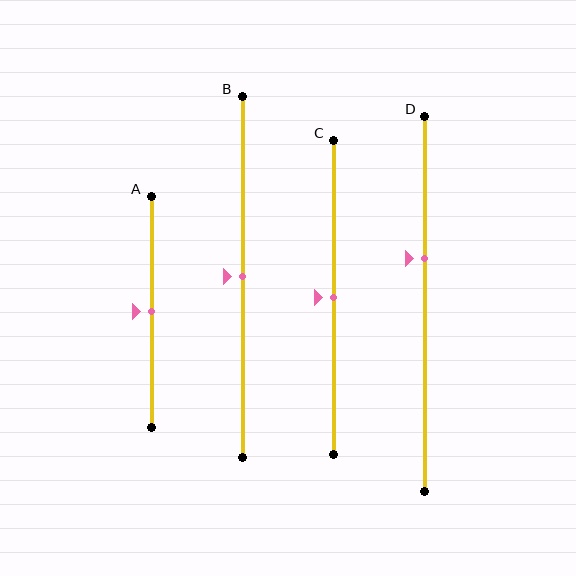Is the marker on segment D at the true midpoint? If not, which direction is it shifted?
No, the marker on segment D is shifted upward by about 12% of the segment length.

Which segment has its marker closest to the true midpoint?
Segment A has its marker closest to the true midpoint.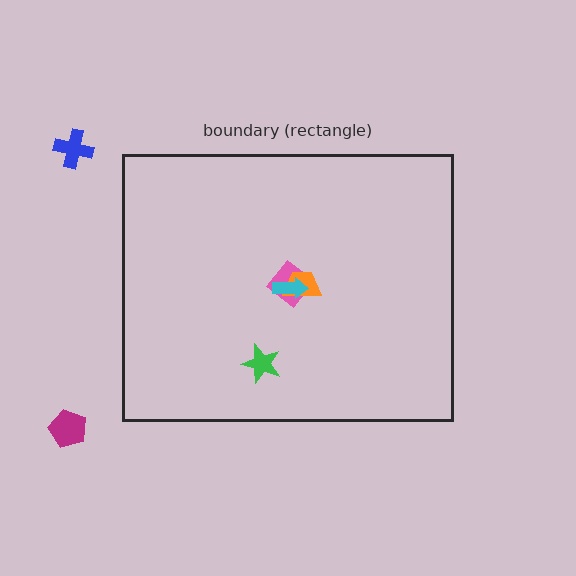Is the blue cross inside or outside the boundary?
Outside.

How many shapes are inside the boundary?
4 inside, 2 outside.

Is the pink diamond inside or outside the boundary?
Inside.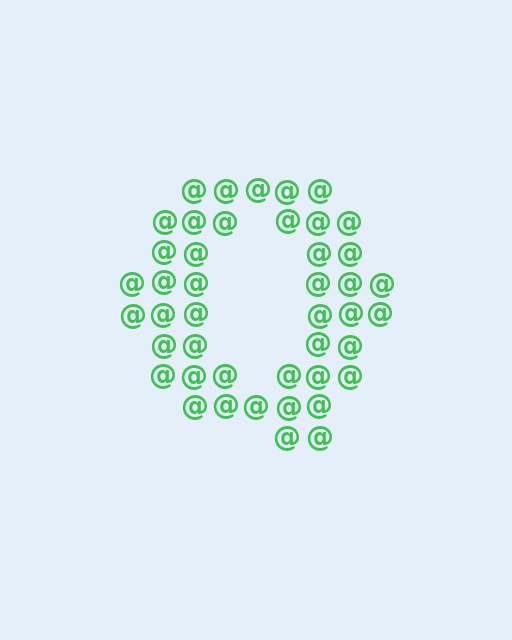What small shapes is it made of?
It is made of small at signs.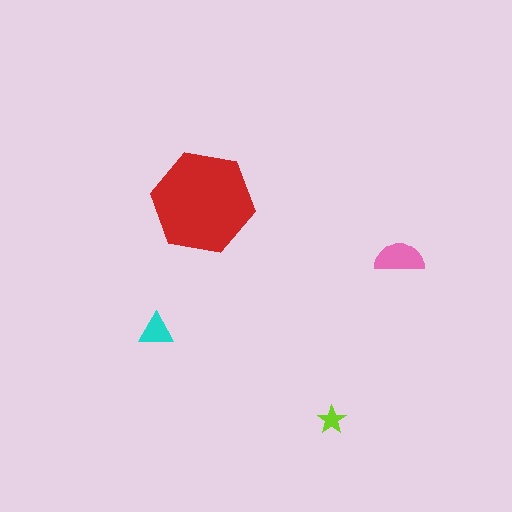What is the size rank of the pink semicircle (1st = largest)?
2nd.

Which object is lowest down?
The lime star is bottommost.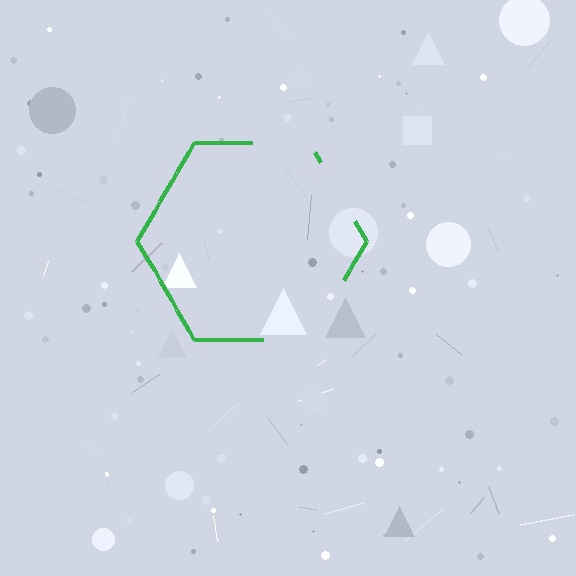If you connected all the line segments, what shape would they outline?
They would outline a hexagon.